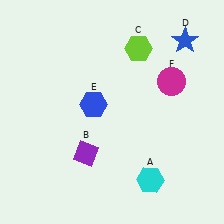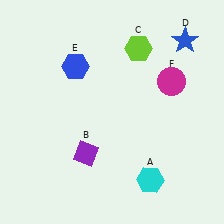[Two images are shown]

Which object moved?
The blue hexagon (E) moved up.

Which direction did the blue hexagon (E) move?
The blue hexagon (E) moved up.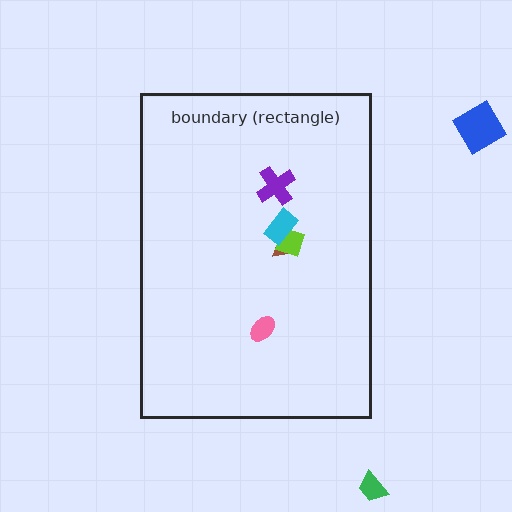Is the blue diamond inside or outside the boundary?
Outside.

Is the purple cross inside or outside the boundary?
Inside.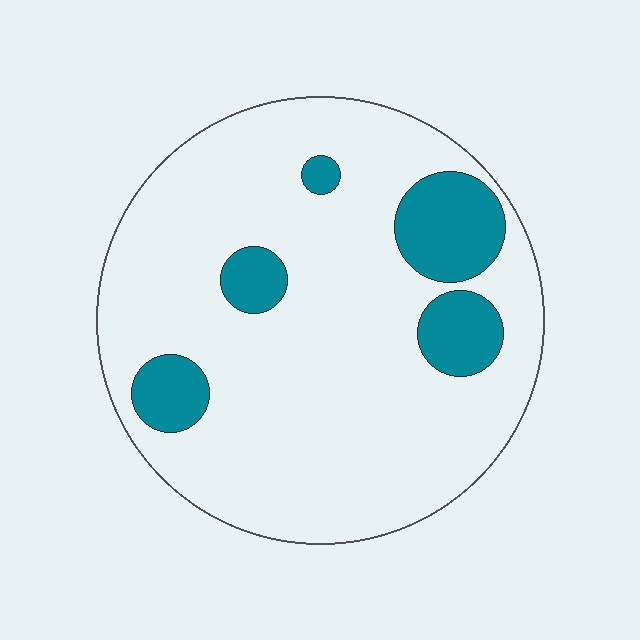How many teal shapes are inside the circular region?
5.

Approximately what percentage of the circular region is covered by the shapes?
Approximately 15%.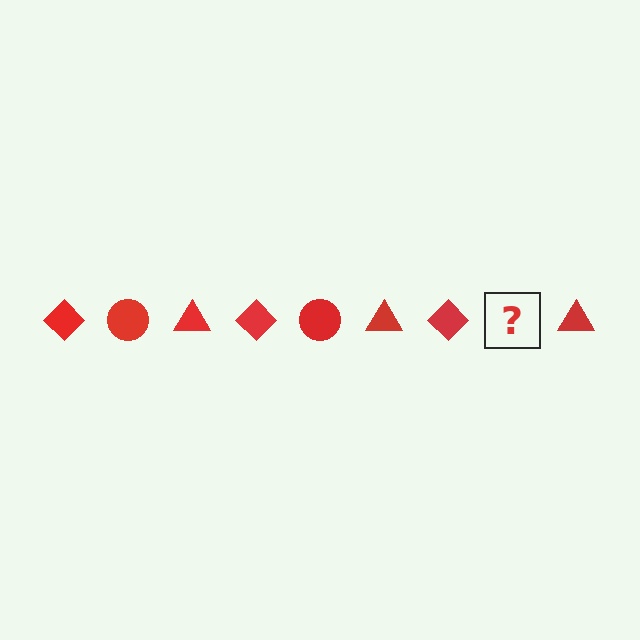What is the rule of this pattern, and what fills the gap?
The rule is that the pattern cycles through diamond, circle, triangle shapes in red. The gap should be filled with a red circle.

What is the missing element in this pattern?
The missing element is a red circle.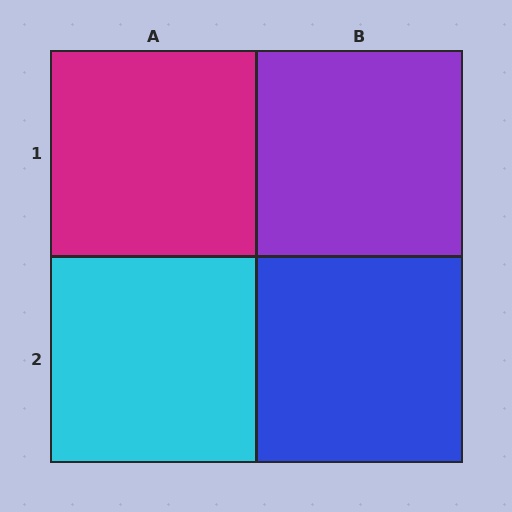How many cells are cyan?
1 cell is cyan.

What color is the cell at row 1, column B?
Purple.